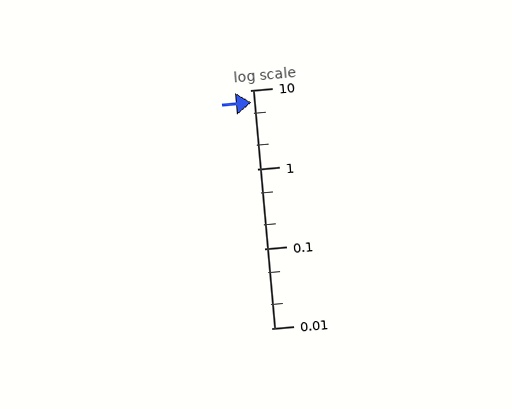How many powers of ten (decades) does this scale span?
The scale spans 3 decades, from 0.01 to 10.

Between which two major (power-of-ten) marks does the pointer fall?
The pointer is between 1 and 10.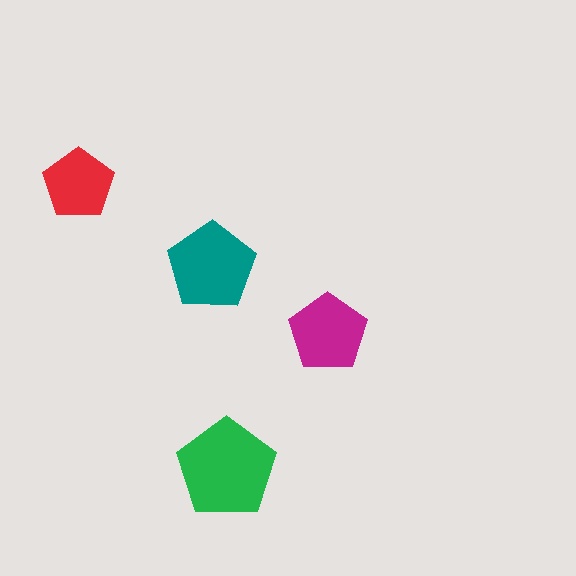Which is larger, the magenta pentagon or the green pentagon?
The green one.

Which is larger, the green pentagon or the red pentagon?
The green one.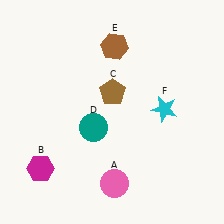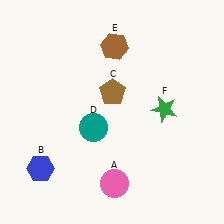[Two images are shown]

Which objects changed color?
B changed from magenta to blue. F changed from cyan to green.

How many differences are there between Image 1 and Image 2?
There are 2 differences between the two images.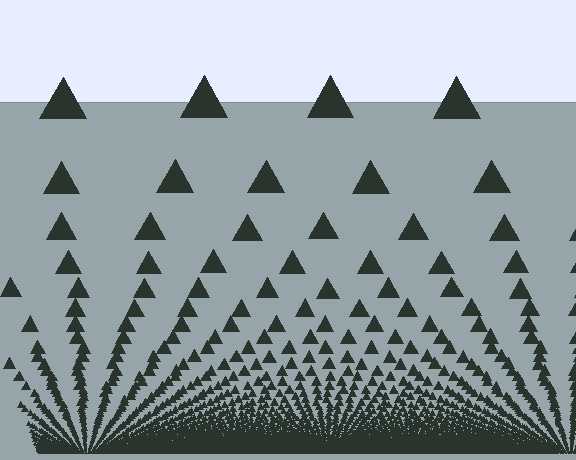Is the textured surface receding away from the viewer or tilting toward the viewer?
The surface appears to tilt toward the viewer. Texture elements get larger and sparser toward the top.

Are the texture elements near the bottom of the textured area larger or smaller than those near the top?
Smaller. The gradient is inverted — elements near the bottom are smaller and denser.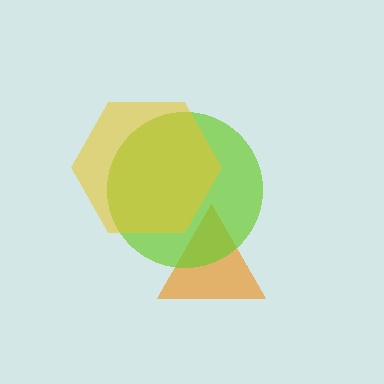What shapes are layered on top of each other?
The layered shapes are: an orange triangle, a lime circle, a yellow hexagon.